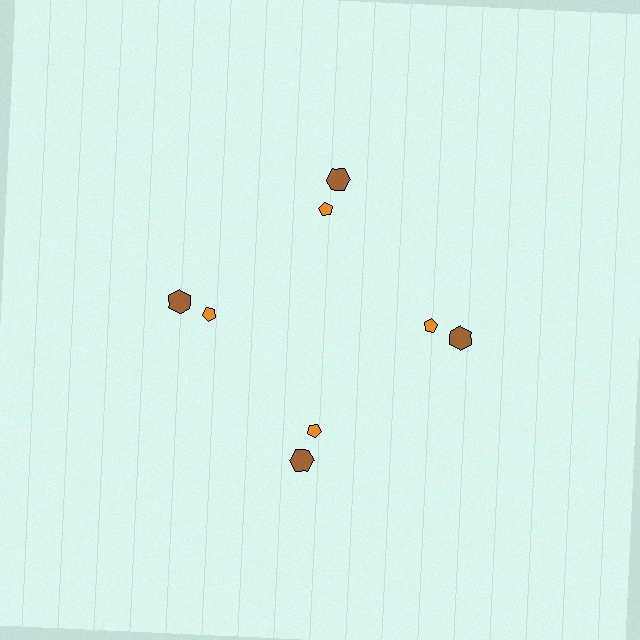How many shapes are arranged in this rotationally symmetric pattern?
There are 8 shapes, arranged in 4 groups of 2.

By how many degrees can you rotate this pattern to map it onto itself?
The pattern maps onto itself every 90 degrees of rotation.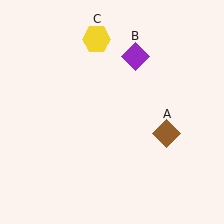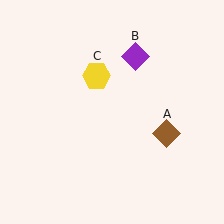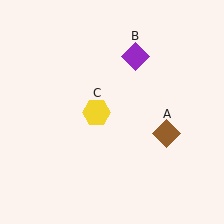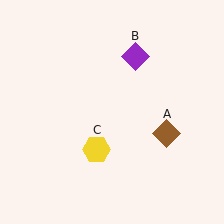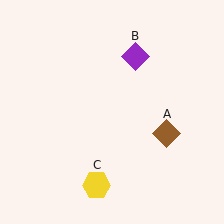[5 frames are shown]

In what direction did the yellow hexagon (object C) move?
The yellow hexagon (object C) moved down.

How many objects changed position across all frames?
1 object changed position: yellow hexagon (object C).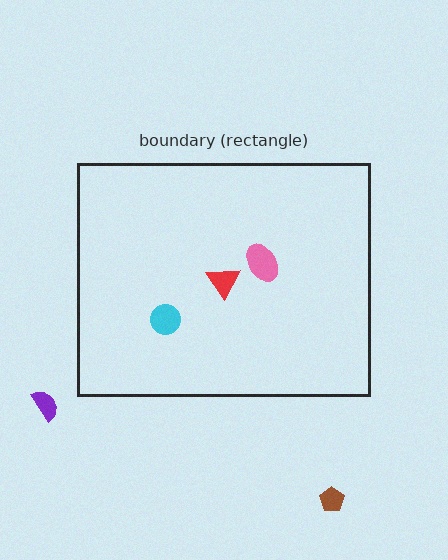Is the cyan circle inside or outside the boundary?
Inside.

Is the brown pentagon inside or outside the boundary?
Outside.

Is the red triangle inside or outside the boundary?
Inside.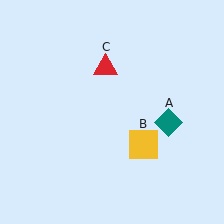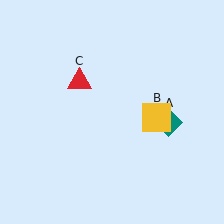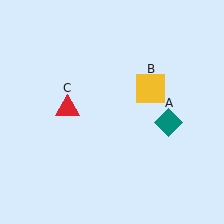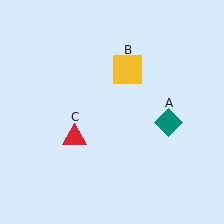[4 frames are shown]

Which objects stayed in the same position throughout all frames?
Teal diamond (object A) remained stationary.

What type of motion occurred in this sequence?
The yellow square (object B), red triangle (object C) rotated counterclockwise around the center of the scene.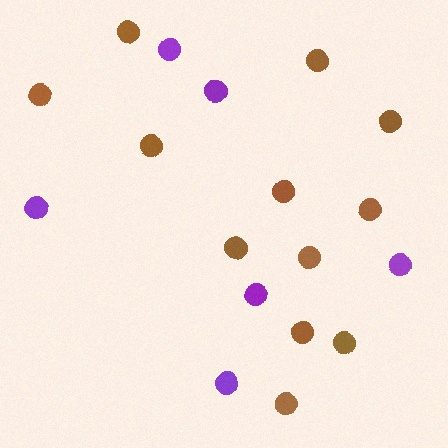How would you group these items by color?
There are 2 groups: one group of purple circles (6) and one group of brown circles (12).